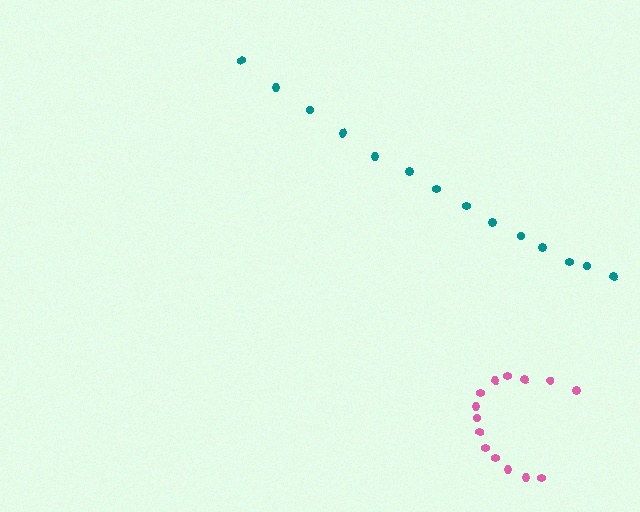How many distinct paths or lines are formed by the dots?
There are 2 distinct paths.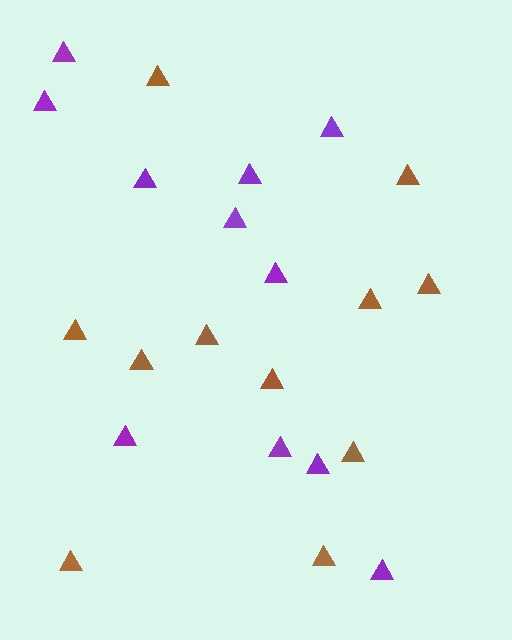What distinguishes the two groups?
There are 2 groups: one group of brown triangles (11) and one group of purple triangles (11).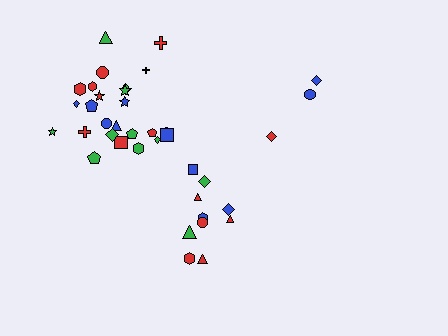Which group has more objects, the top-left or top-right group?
The top-left group.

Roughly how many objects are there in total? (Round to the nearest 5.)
Roughly 40 objects in total.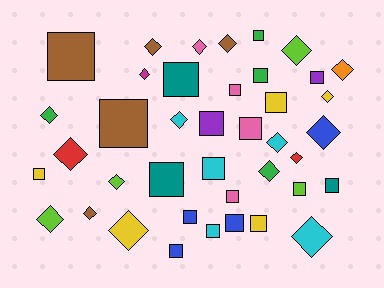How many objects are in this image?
There are 40 objects.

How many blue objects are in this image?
There are 4 blue objects.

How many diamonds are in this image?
There are 19 diamonds.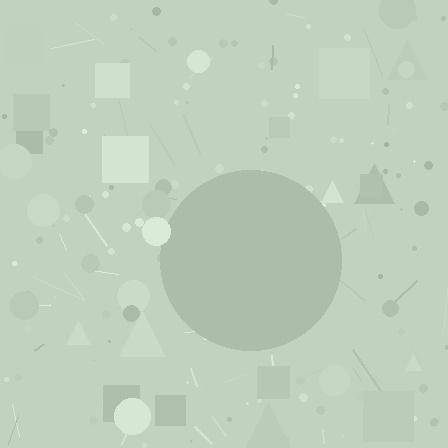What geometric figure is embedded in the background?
A circle is embedded in the background.